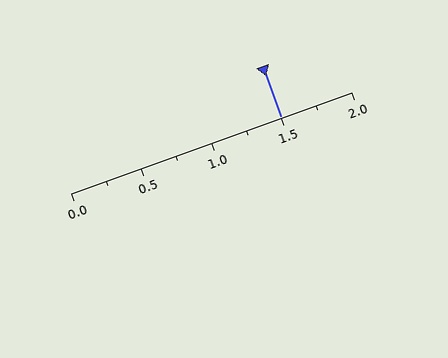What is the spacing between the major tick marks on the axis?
The major ticks are spaced 0.5 apart.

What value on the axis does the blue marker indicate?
The marker indicates approximately 1.5.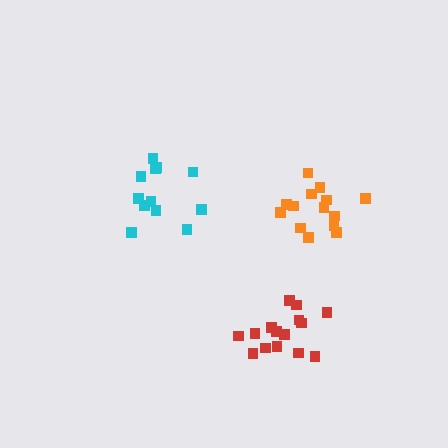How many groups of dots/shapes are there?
There are 3 groups.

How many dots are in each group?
Group 1: 12 dots, Group 2: 14 dots, Group 3: 15 dots (41 total).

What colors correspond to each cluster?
The clusters are colored: cyan, orange, red.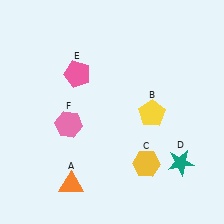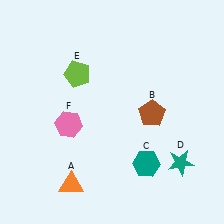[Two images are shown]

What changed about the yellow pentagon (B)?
In Image 1, B is yellow. In Image 2, it changed to brown.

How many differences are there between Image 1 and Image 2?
There are 3 differences between the two images.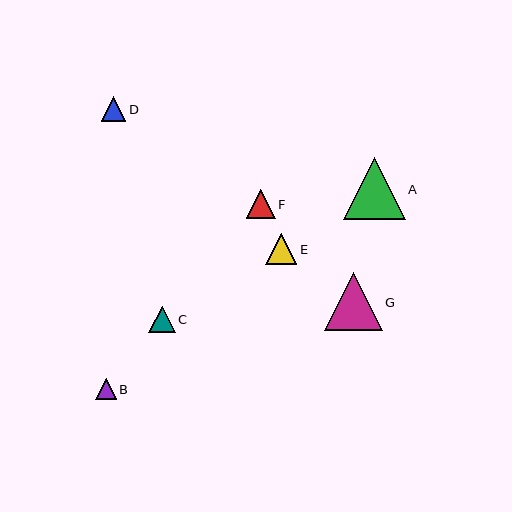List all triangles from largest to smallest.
From largest to smallest: A, G, E, F, C, D, B.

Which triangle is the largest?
Triangle A is the largest with a size of approximately 62 pixels.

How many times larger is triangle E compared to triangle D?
Triangle E is approximately 1.3 times the size of triangle D.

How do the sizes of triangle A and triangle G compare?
Triangle A and triangle G are approximately the same size.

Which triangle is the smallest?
Triangle B is the smallest with a size of approximately 21 pixels.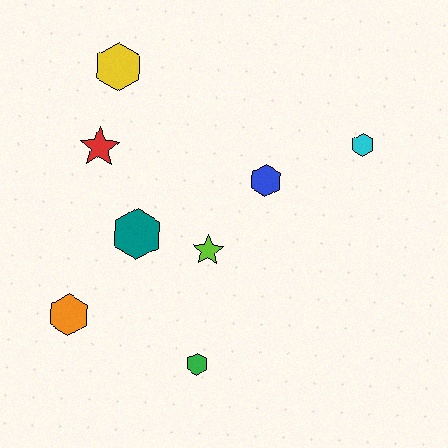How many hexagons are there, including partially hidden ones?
There are 6 hexagons.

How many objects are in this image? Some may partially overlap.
There are 8 objects.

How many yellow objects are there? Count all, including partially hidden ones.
There is 1 yellow object.